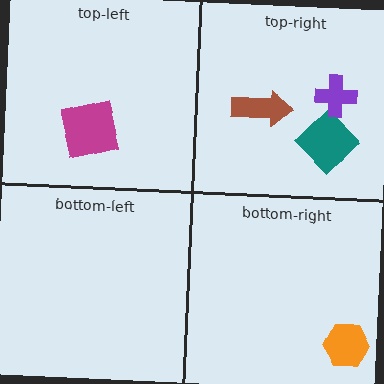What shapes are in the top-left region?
The magenta square.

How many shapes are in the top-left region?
1.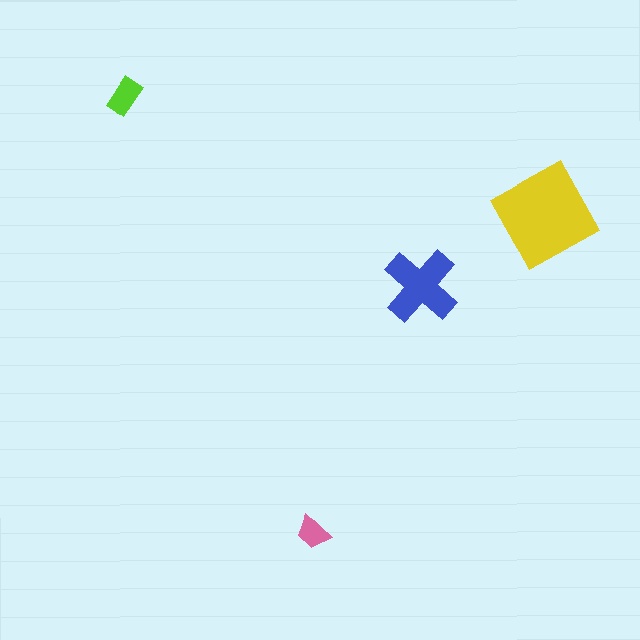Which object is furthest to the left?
The lime rectangle is leftmost.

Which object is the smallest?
The pink trapezoid.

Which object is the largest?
The yellow square.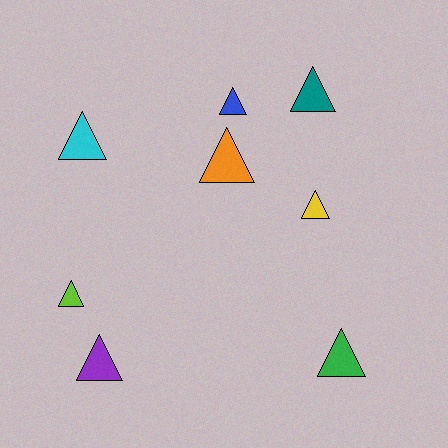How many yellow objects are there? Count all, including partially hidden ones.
There is 1 yellow object.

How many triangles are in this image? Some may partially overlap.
There are 8 triangles.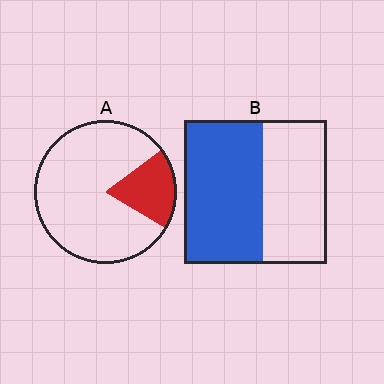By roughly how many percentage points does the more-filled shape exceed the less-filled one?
By roughly 35 percentage points (B over A).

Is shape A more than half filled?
No.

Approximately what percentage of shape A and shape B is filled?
A is approximately 20% and B is approximately 55%.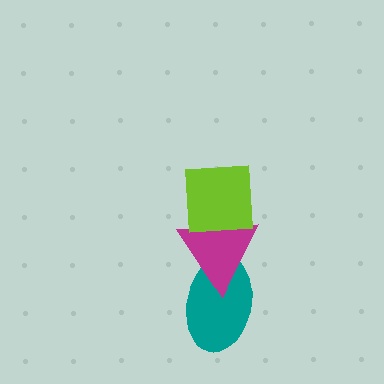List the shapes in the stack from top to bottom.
From top to bottom: the lime square, the magenta triangle, the teal ellipse.